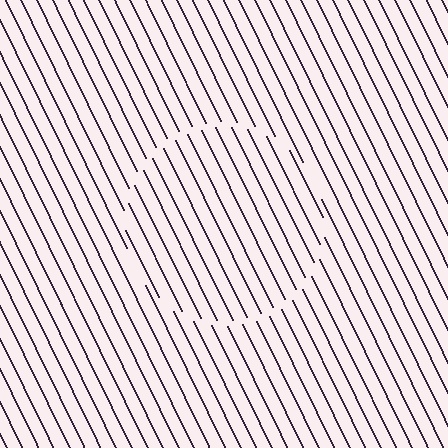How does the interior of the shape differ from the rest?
The interior of the shape contains the same grating, shifted by half a period — the contour is defined by the phase discontinuity where line-ends from the inner and outer gratings abut.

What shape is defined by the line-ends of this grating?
An illusory circle. The interior of the shape contains the same grating, shifted by half a period — the contour is defined by the phase discontinuity where line-ends from the inner and outer gratings abut.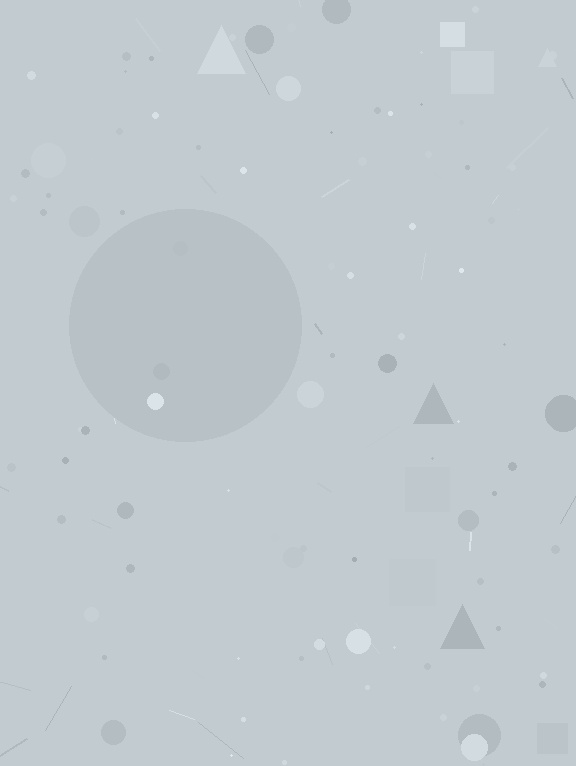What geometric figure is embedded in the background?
A circle is embedded in the background.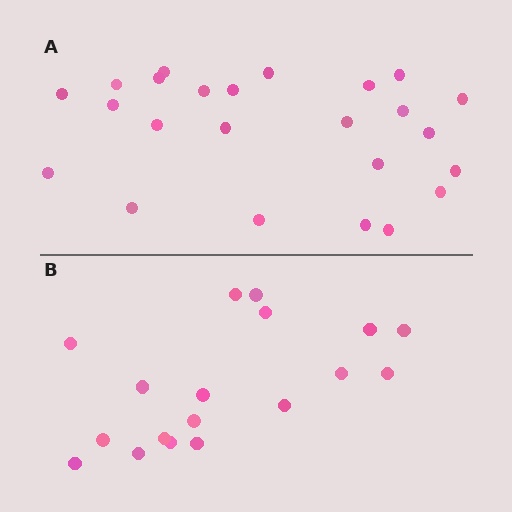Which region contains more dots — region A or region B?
Region A (the top region) has more dots.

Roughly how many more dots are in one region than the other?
Region A has about 6 more dots than region B.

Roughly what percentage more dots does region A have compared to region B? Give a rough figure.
About 35% more.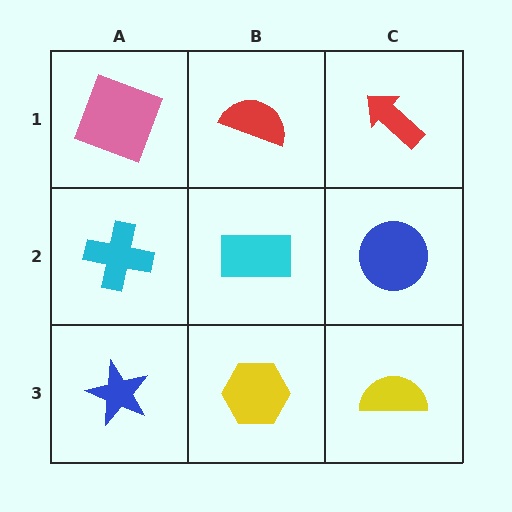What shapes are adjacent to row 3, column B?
A cyan rectangle (row 2, column B), a blue star (row 3, column A), a yellow semicircle (row 3, column C).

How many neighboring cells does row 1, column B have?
3.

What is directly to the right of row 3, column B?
A yellow semicircle.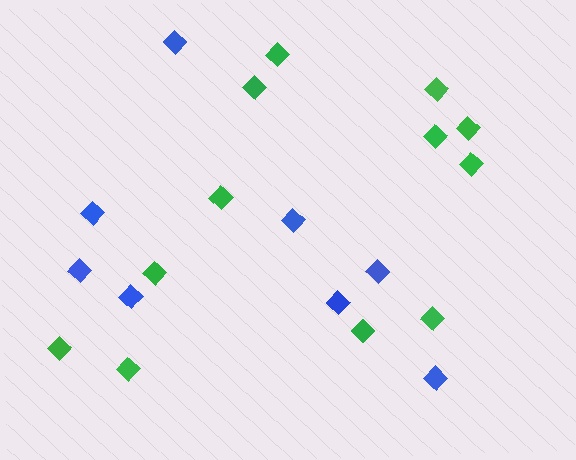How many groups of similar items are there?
There are 2 groups: one group of green diamonds (12) and one group of blue diamonds (8).